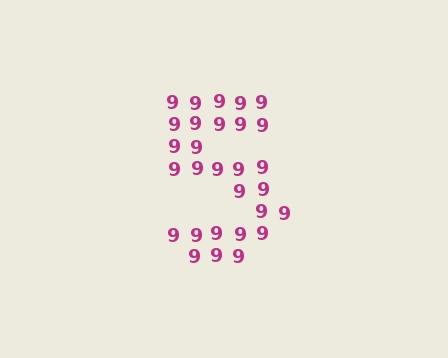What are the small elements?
The small elements are digit 9's.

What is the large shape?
The large shape is the digit 5.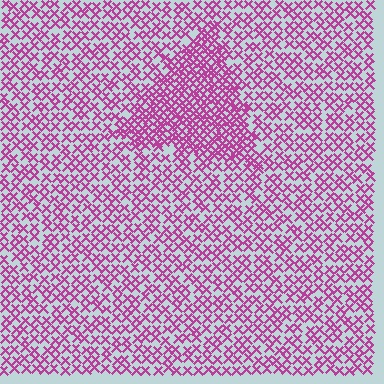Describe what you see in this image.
The image contains small magenta elements arranged at two different densities. A triangle-shaped region is visible where the elements are more densely packed than the surrounding area.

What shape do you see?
I see a triangle.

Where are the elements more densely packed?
The elements are more densely packed inside the triangle boundary.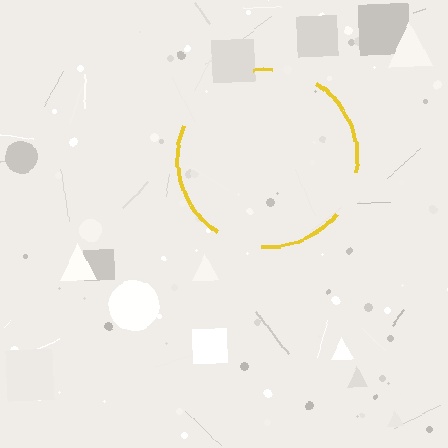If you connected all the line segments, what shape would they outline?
They would outline a circle.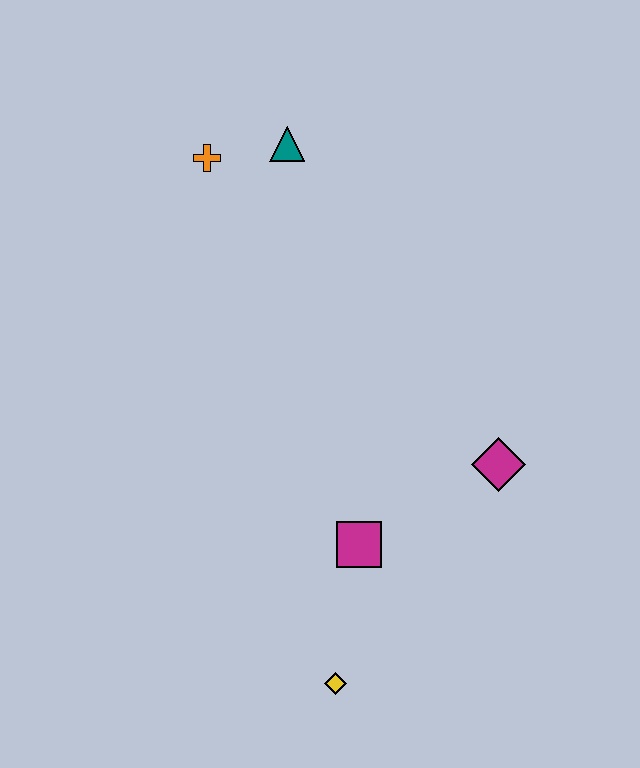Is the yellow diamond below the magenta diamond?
Yes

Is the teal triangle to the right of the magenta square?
No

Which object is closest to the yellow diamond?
The magenta square is closest to the yellow diamond.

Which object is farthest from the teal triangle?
The yellow diamond is farthest from the teal triangle.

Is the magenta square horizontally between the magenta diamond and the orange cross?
Yes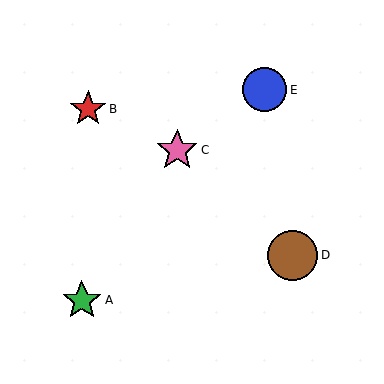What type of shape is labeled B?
Shape B is a red star.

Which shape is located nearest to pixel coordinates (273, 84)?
The blue circle (labeled E) at (265, 90) is nearest to that location.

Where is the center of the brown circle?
The center of the brown circle is at (293, 255).